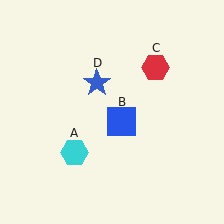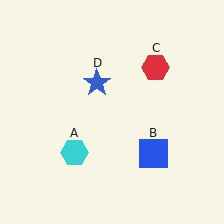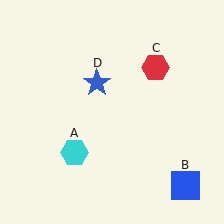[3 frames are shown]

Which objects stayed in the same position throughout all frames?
Cyan hexagon (object A) and red hexagon (object C) and blue star (object D) remained stationary.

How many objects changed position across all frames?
1 object changed position: blue square (object B).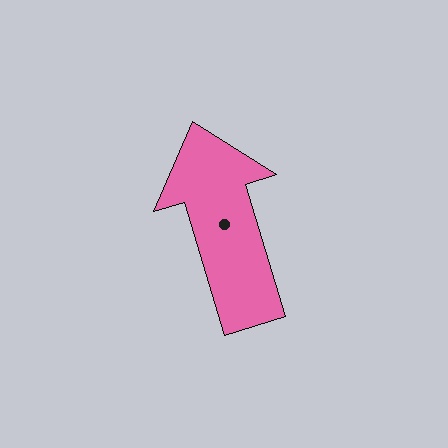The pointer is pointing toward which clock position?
Roughly 11 o'clock.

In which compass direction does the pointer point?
North.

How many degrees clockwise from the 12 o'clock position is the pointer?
Approximately 343 degrees.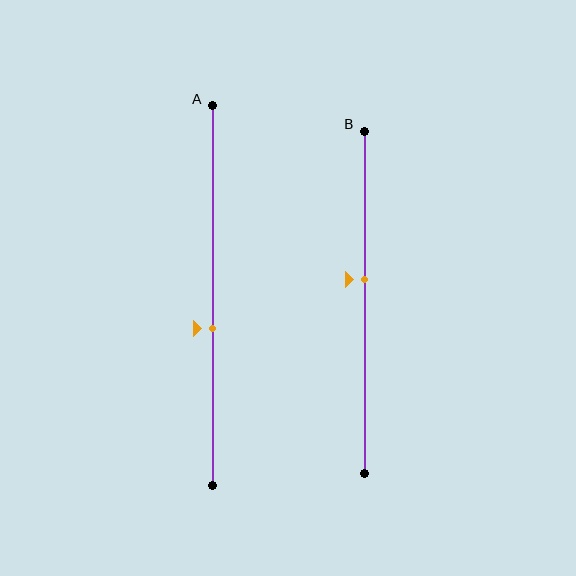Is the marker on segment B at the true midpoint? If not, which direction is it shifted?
No, the marker on segment B is shifted upward by about 7% of the segment length.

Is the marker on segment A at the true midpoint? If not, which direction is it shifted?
No, the marker on segment A is shifted downward by about 9% of the segment length.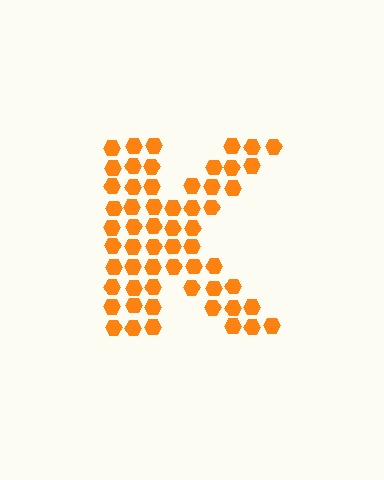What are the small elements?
The small elements are hexagons.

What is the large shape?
The large shape is the letter K.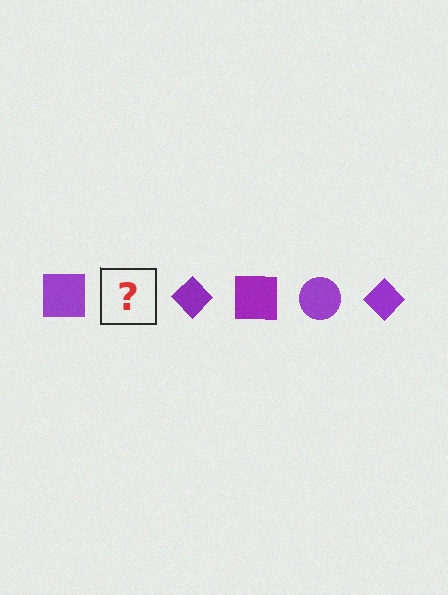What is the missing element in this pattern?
The missing element is a purple circle.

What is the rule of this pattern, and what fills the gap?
The rule is that the pattern cycles through square, circle, diamond shapes in purple. The gap should be filled with a purple circle.